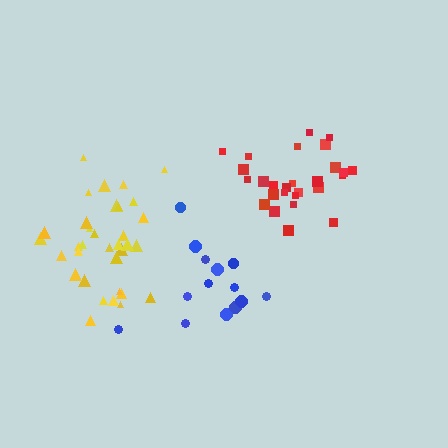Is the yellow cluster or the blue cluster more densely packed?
Yellow.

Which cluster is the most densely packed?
Yellow.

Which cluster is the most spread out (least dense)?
Blue.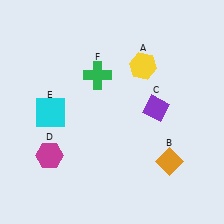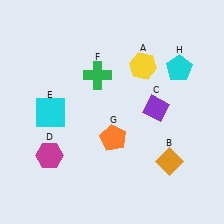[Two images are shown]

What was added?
An orange pentagon (G), a cyan pentagon (H) were added in Image 2.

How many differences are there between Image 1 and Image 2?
There are 2 differences between the two images.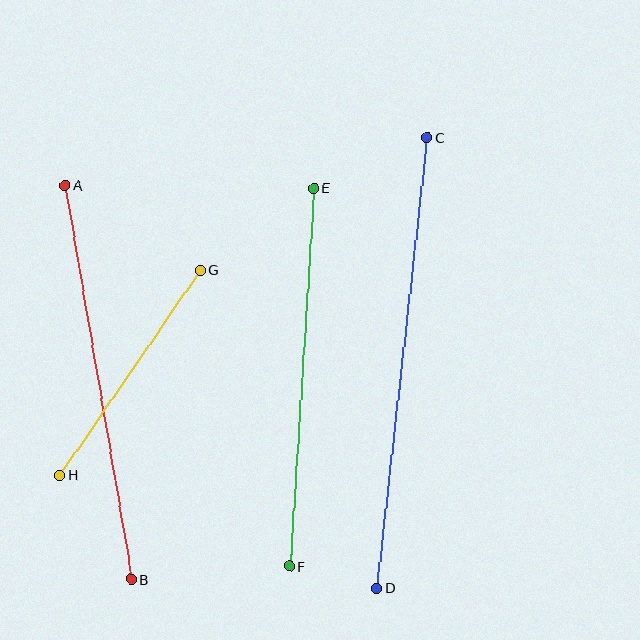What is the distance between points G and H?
The distance is approximately 249 pixels.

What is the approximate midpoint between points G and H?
The midpoint is at approximately (130, 373) pixels.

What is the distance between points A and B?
The distance is approximately 399 pixels.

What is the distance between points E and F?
The distance is approximately 379 pixels.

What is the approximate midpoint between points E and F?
The midpoint is at approximately (302, 377) pixels.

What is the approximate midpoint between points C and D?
The midpoint is at approximately (402, 363) pixels.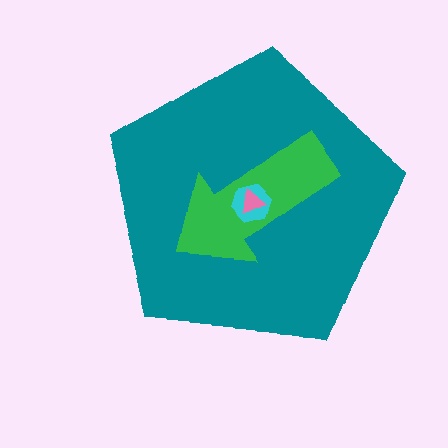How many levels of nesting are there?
4.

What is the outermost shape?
The teal pentagon.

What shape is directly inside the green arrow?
The cyan hexagon.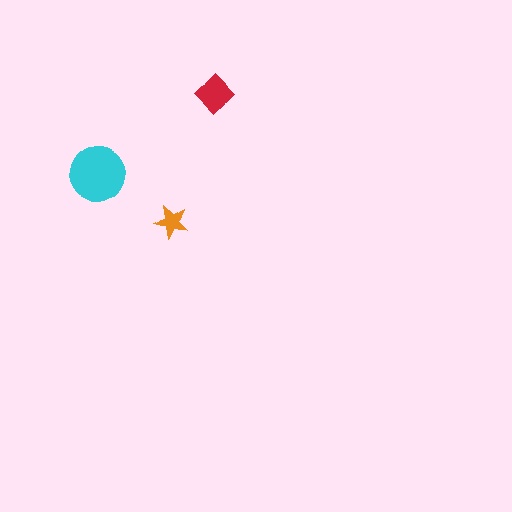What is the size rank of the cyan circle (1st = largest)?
1st.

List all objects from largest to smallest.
The cyan circle, the red diamond, the orange star.